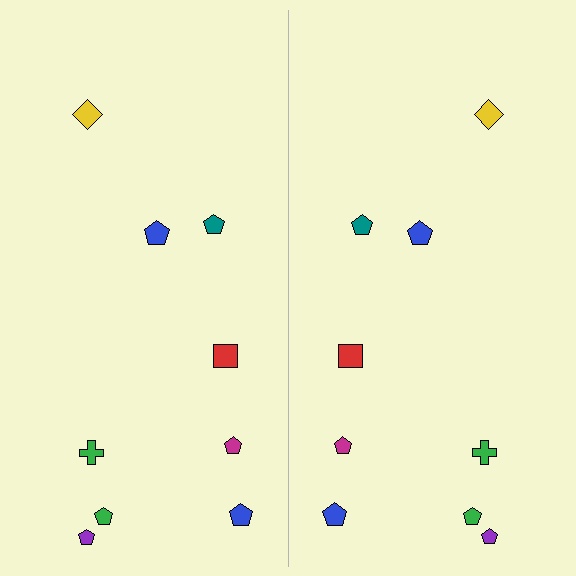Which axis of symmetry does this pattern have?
The pattern has a vertical axis of symmetry running through the center of the image.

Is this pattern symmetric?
Yes, this pattern has bilateral (reflection) symmetry.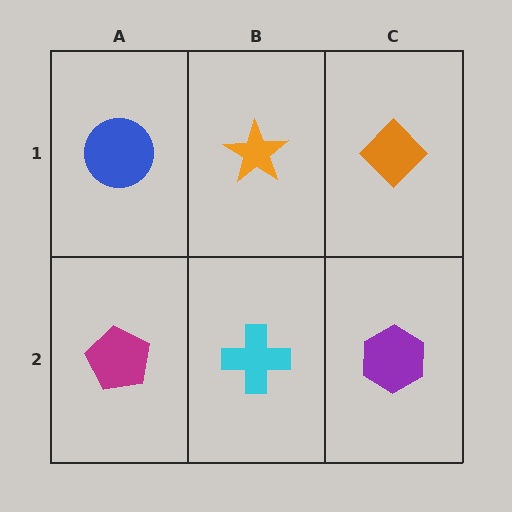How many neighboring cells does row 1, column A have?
2.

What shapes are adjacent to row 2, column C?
An orange diamond (row 1, column C), a cyan cross (row 2, column B).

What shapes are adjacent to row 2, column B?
An orange star (row 1, column B), a magenta pentagon (row 2, column A), a purple hexagon (row 2, column C).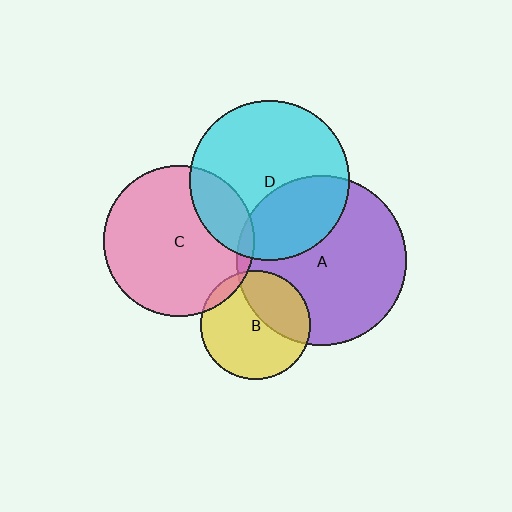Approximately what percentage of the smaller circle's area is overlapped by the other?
Approximately 20%.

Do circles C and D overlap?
Yes.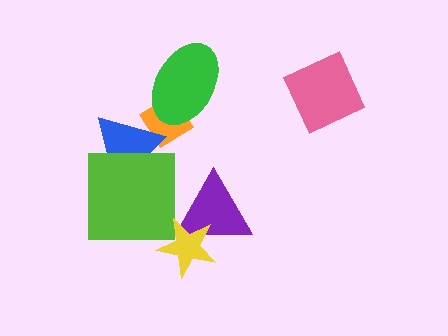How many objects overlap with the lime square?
1 object overlaps with the lime square.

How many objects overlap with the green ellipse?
1 object overlaps with the green ellipse.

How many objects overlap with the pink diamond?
0 objects overlap with the pink diamond.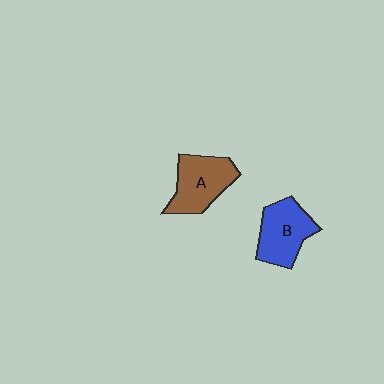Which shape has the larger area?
Shape A (brown).